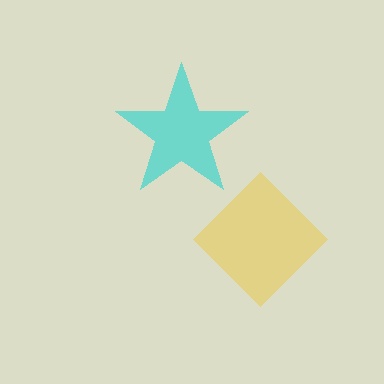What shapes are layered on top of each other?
The layered shapes are: a cyan star, a yellow diamond.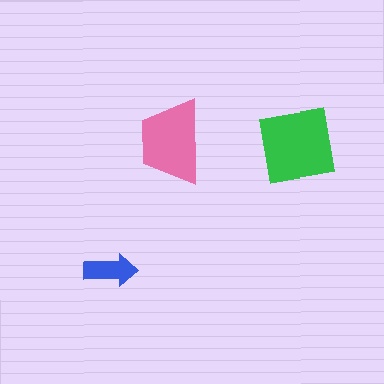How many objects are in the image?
There are 3 objects in the image.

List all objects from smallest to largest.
The blue arrow, the pink trapezoid, the green square.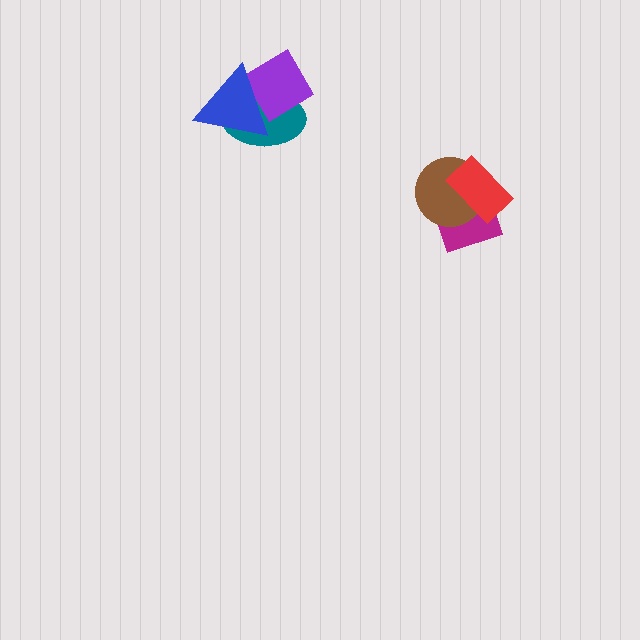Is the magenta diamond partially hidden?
Yes, it is partially covered by another shape.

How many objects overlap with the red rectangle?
2 objects overlap with the red rectangle.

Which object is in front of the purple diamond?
The blue triangle is in front of the purple diamond.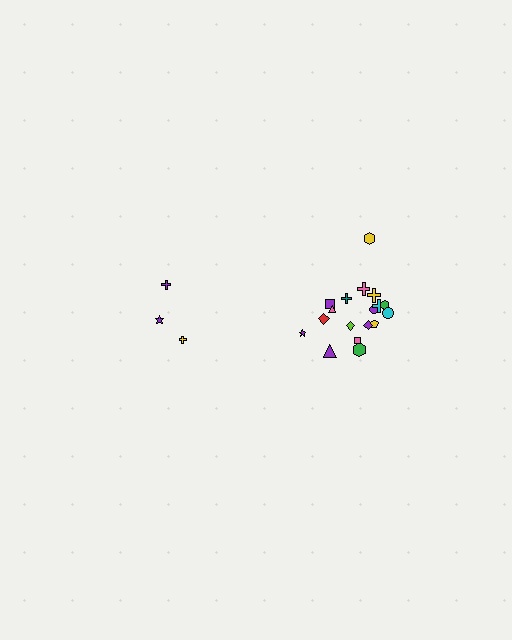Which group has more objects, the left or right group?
The right group.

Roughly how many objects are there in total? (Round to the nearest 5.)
Roughly 20 objects in total.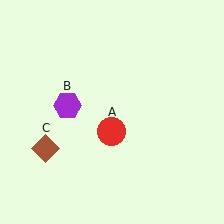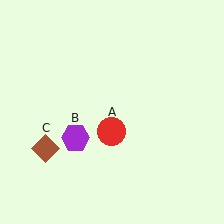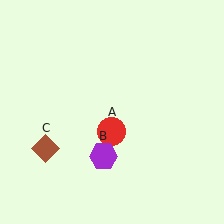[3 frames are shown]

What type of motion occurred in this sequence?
The purple hexagon (object B) rotated counterclockwise around the center of the scene.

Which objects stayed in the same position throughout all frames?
Red circle (object A) and brown diamond (object C) remained stationary.